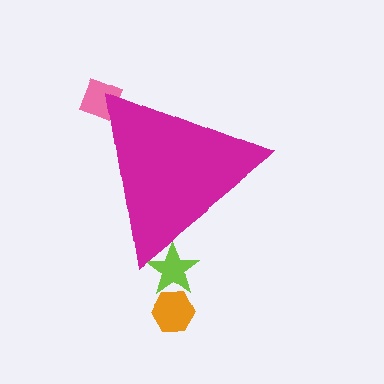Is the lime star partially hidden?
Yes, the lime star is partially hidden behind the magenta triangle.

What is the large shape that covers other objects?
A magenta triangle.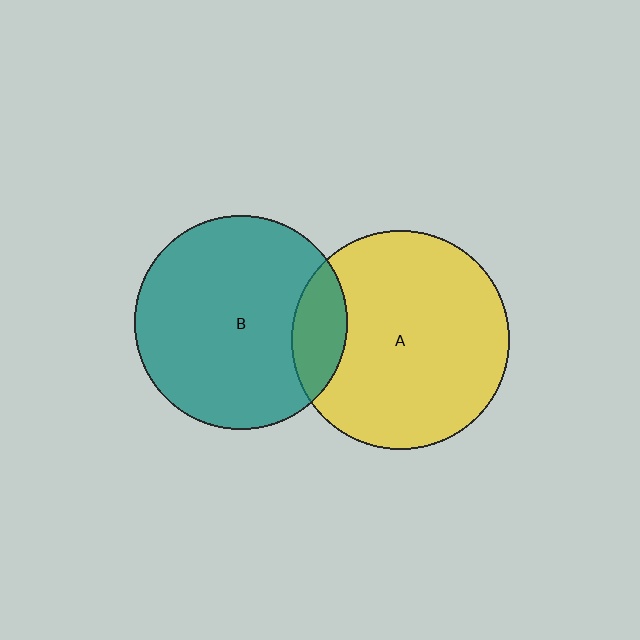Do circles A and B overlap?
Yes.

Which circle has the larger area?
Circle A (yellow).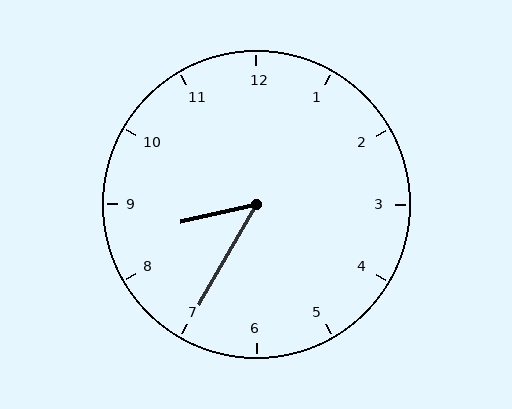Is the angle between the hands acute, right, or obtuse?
It is acute.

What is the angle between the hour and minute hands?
Approximately 48 degrees.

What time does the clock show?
8:35.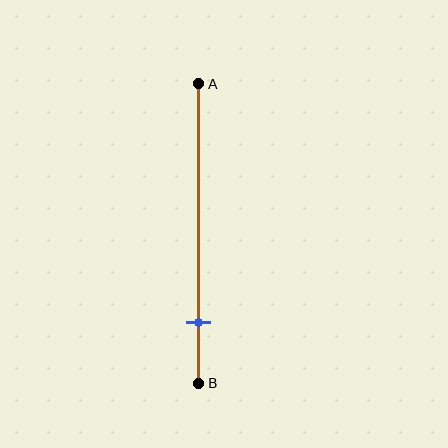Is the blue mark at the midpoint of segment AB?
No, the mark is at about 80% from A, not at the 50% midpoint.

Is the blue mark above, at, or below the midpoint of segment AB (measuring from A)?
The blue mark is below the midpoint of segment AB.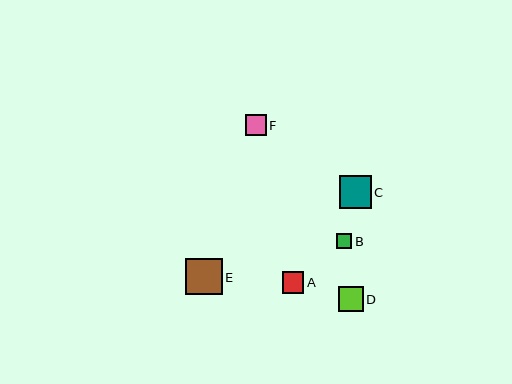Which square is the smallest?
Square B is the smallest with a size of approximately 16 pixels.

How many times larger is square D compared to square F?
Square D is approximately 1.2 times the size of square F.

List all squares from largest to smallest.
From largest to smallest: E, C, D, A, F, B.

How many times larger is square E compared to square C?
Square E is approximately 1.1 times the size of square C.